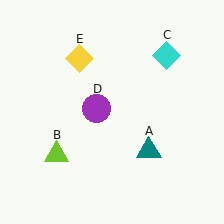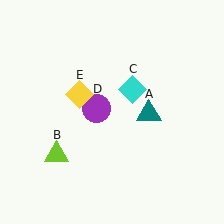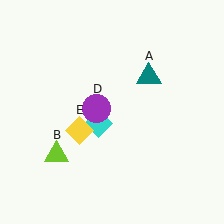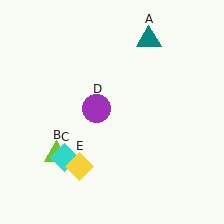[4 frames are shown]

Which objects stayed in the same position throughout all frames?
Lime triangle (object B) and purple circle (object D) remained stationary.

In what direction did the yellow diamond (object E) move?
The yellow diamond (object E) moved down.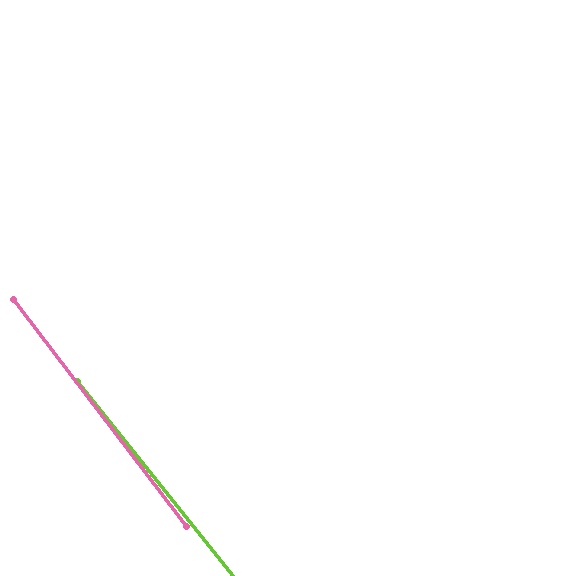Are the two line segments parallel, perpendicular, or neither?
Parallel — their directions differ by only 1.6°.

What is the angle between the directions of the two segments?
Approximately 2 degrees.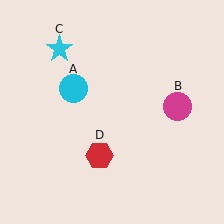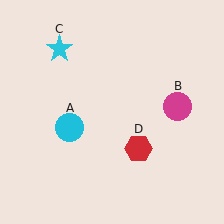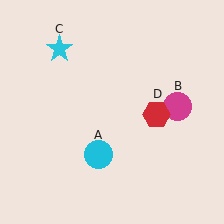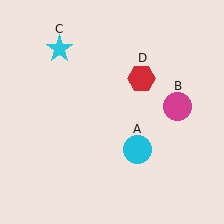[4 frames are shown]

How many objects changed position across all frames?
2 objects changed position: cyan circle (object A), red hexagon (object D).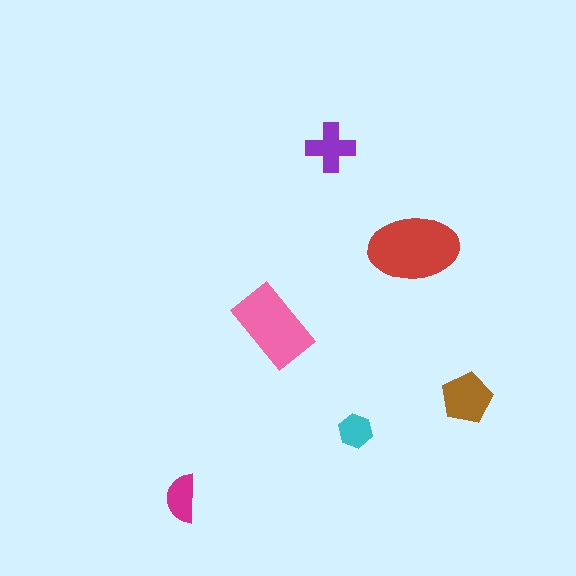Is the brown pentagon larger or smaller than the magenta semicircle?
Larger.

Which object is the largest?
The red ellipse.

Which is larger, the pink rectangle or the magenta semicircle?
The pink rectangle.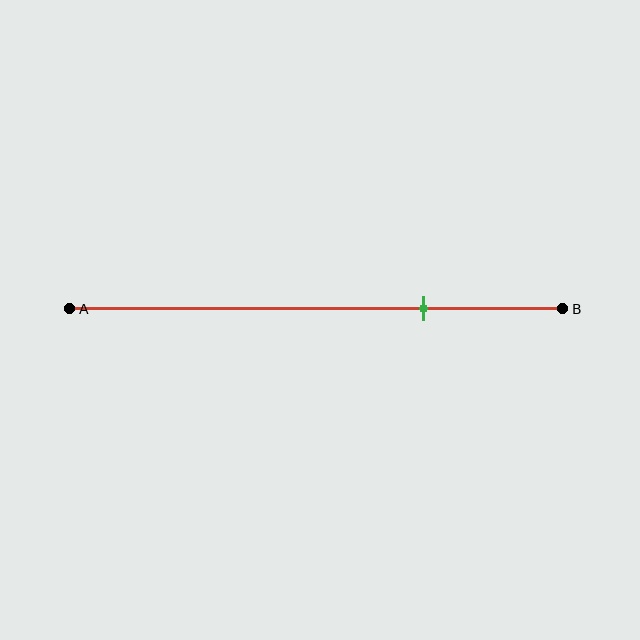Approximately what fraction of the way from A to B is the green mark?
The green mark is approximately 70% of the way from A to B.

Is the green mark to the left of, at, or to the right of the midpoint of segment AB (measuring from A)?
The green mark is to the right of the midpoint of segment AB.